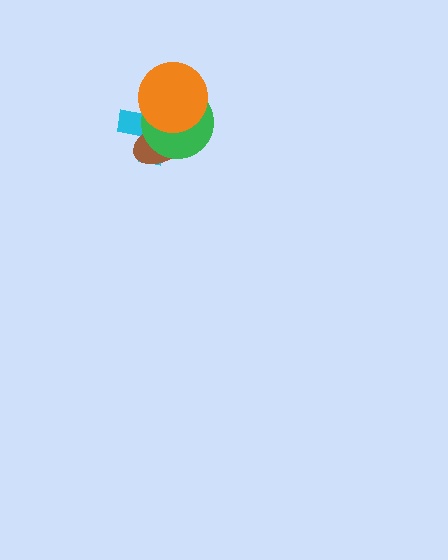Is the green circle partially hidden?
Yes, it is partially covered by another shape.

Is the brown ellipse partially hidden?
Yes, it is partially covered by another shape.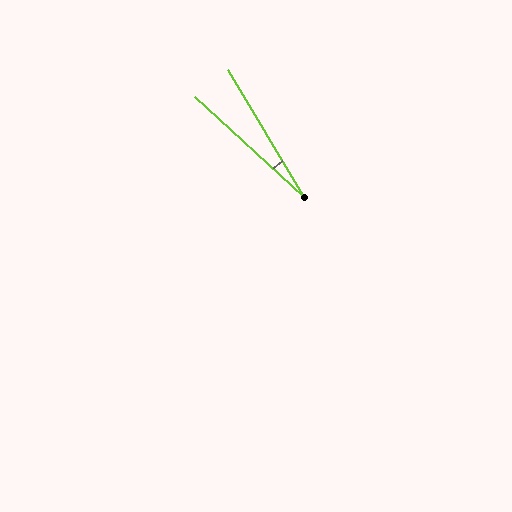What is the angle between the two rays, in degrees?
Approximately 16 degrees.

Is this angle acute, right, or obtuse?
It is acute.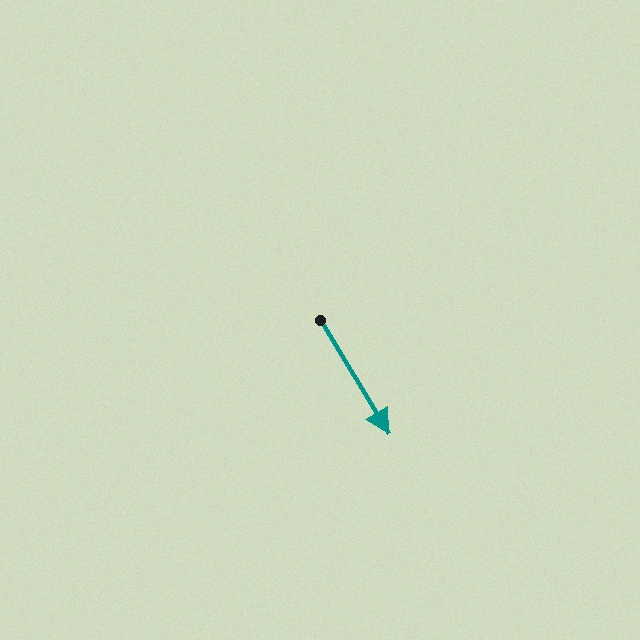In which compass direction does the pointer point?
Southeast.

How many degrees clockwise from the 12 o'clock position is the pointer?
Approximately 149 degrees.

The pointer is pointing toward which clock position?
Roughly 5 o'clock.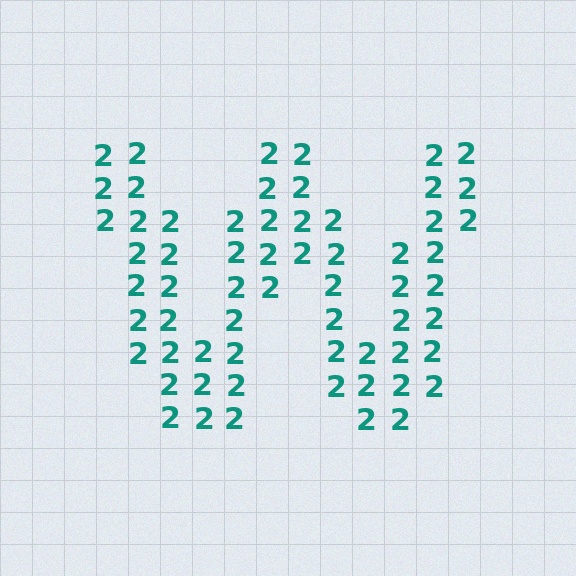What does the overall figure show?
The overall figure shows the letter W.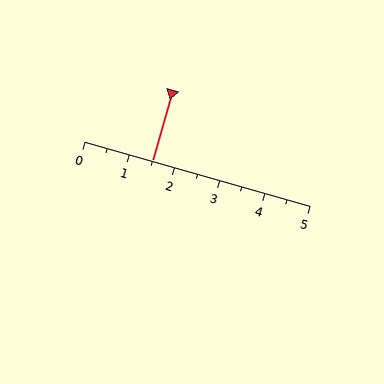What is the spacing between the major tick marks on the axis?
The major ticks are spaced 1 apart.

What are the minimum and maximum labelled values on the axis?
The axis runs from 0 to 5.